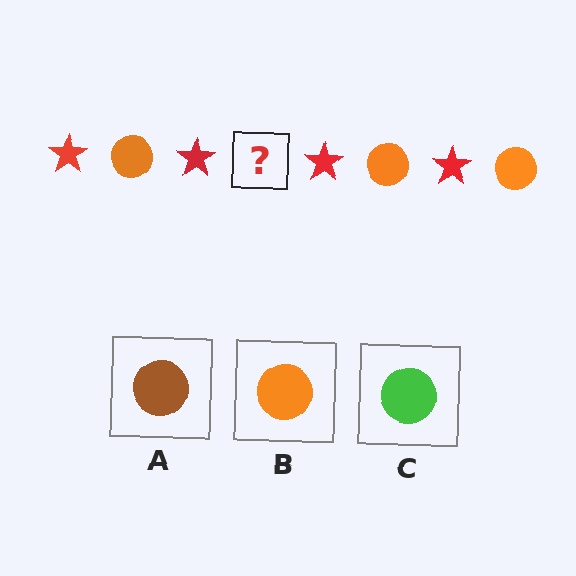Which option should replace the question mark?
Option B.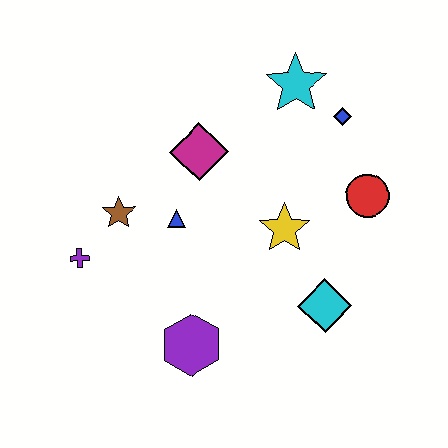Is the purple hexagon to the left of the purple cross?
No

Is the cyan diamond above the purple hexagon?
Yes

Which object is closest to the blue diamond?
The cyan star is closest to the blue diamond.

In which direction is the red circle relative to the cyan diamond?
The red circle is above the cyan diamond.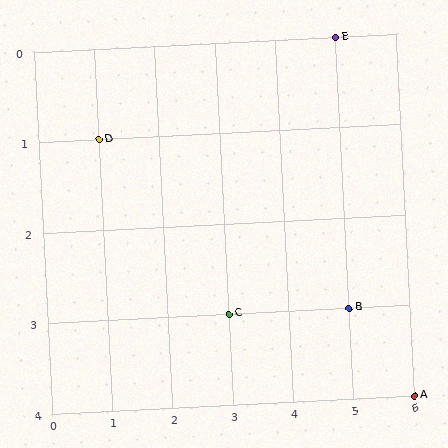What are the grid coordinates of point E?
Point E is at grid coordinates (5, 0).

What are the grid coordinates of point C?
Point C is at grid coordinates (3, 3).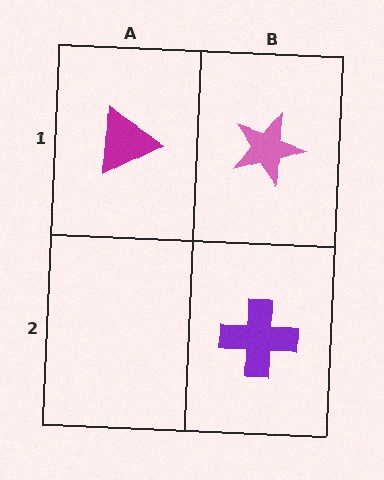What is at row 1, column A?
A magenta triangle.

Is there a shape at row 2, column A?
No, that cell is empty.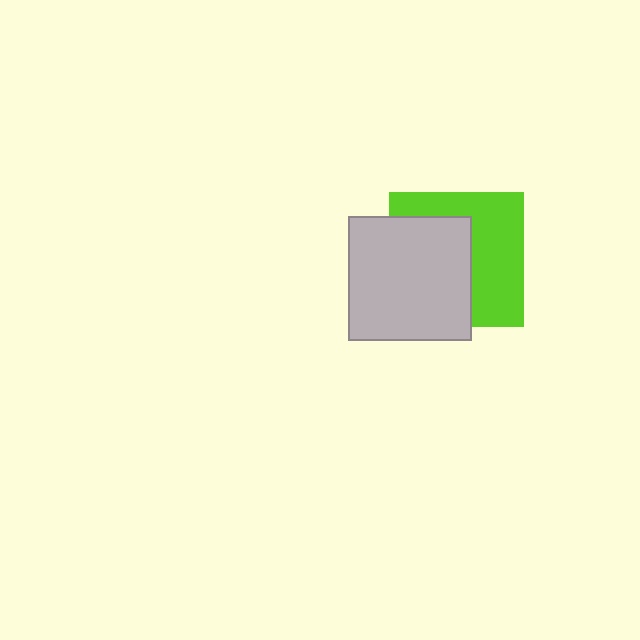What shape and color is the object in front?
The object in front is a light gray rectangle.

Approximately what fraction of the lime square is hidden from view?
Roughly 50% of the lime square is hidden behind the light gray rectangle.